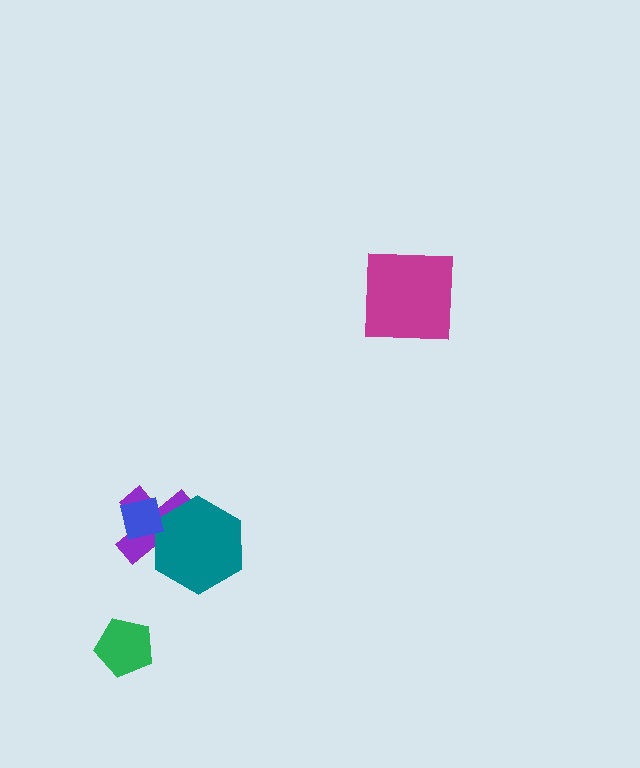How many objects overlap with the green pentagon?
0 objects overlap with the green pentagon.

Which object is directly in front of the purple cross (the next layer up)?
The teal hexagon is directly in front of the purple cross.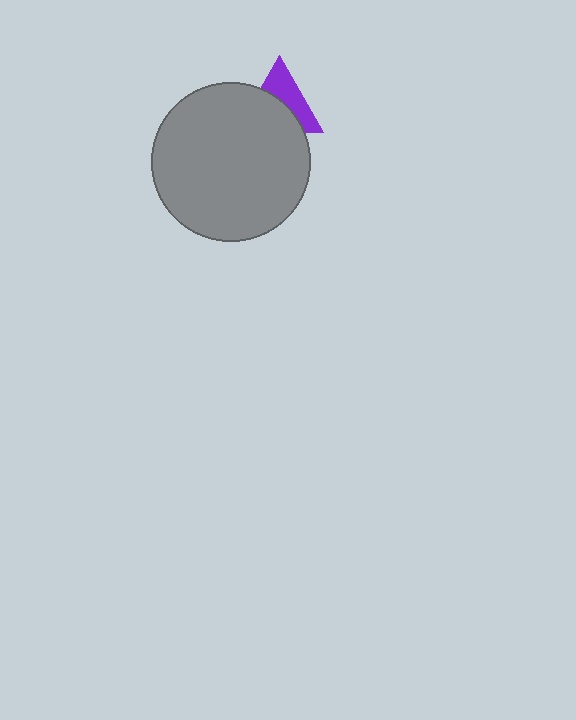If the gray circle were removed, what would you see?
You would see the complete purple triangle.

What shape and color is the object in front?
The object in front is a gray circle.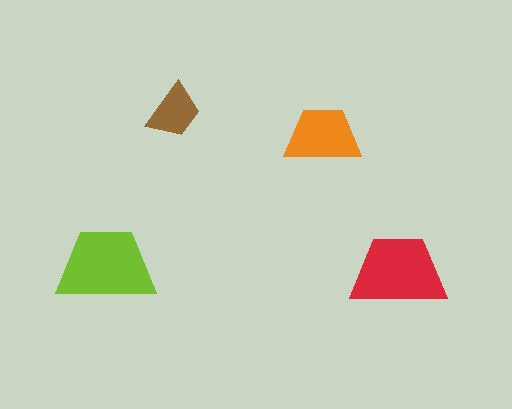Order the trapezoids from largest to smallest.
the lime one, the red one, the orange one, the brown one.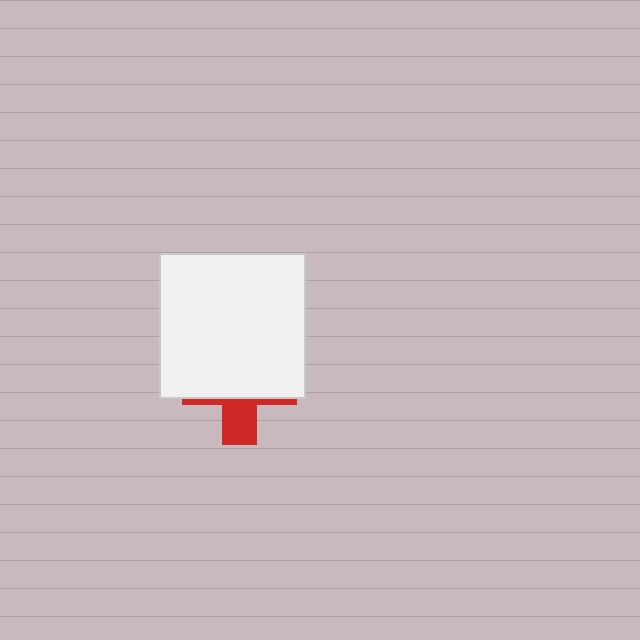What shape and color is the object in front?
The object in front is a white square.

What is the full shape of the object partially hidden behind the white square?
The partially hidden object is a red cross.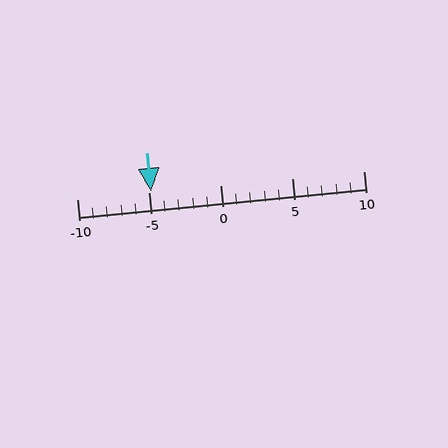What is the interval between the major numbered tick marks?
The major tick marks are spaced 5 units apart.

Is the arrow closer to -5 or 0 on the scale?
The arrow is closer to -5.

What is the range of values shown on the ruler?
The ruler shows values from -10 to 10.